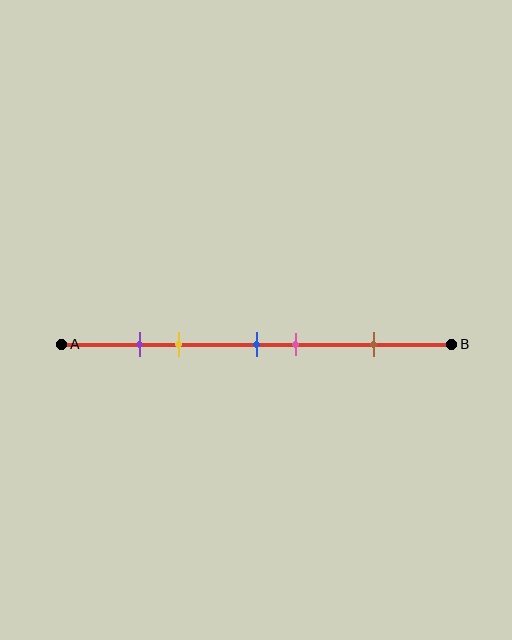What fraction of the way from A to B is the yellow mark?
The yellow mark is approximately 30% (0.3) of the way from A to B.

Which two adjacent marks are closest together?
The purple and yellow marks are the closest adjacent pair.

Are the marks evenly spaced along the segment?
No, the marks are not evenly spaced.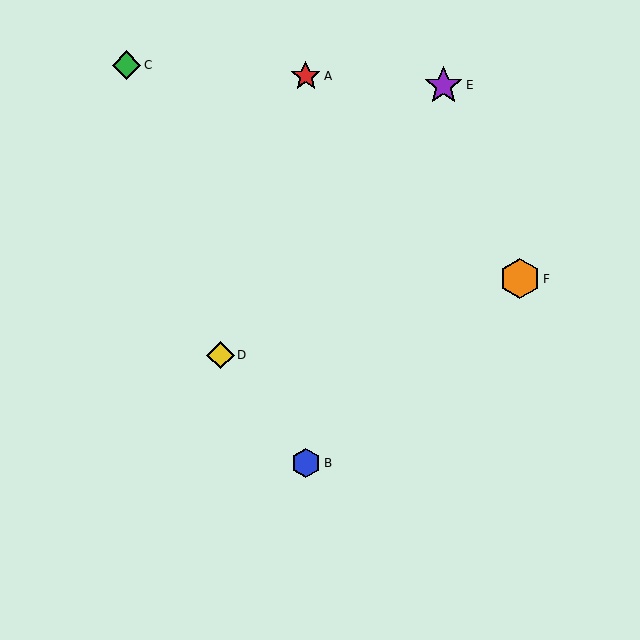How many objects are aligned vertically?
2 objects (A, B) are aligned vertically.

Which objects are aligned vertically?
Objects A, B are aligned vertically.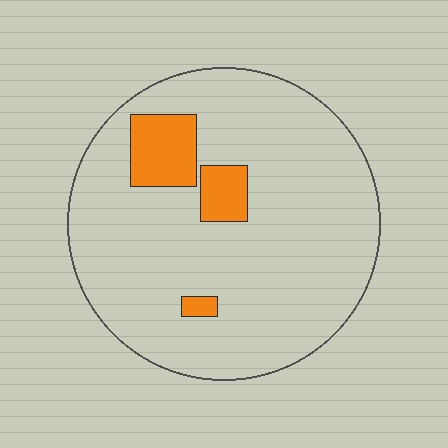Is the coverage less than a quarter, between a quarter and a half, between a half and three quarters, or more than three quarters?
Less than a quarter.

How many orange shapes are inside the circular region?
3.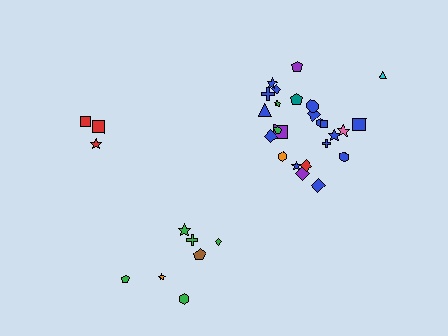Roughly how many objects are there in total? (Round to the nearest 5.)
Roughly 35 objects in total.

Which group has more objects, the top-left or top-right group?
The top-right group.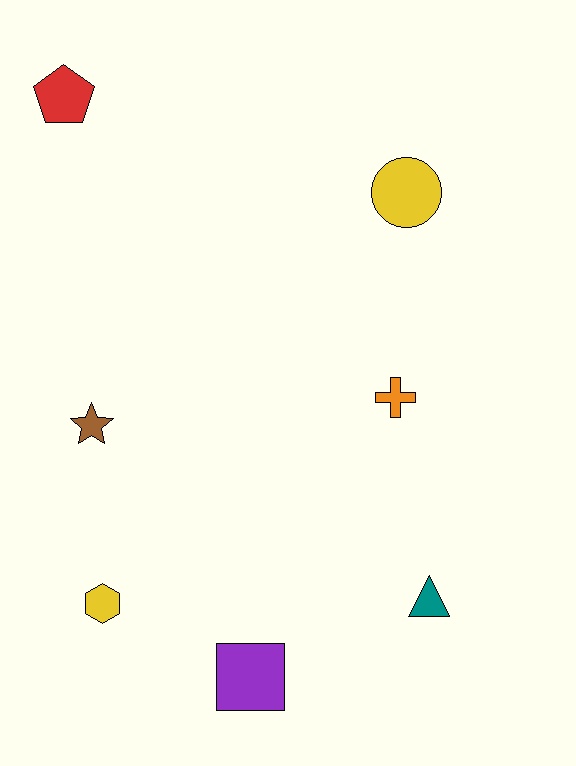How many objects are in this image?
There are 7 objects.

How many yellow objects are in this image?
There are 2 yellow objects.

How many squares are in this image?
There is 1 square.